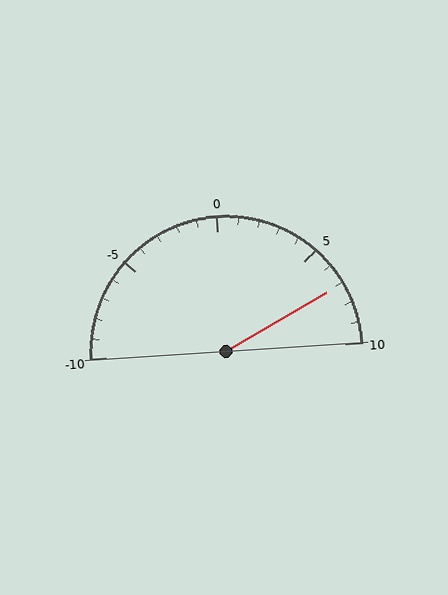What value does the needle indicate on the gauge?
The needle indicates approximately 7.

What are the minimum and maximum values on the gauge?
The gauge ranges from -10 to 10.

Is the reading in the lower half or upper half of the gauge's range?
The reading is in the upper half of the range (-10 to 10).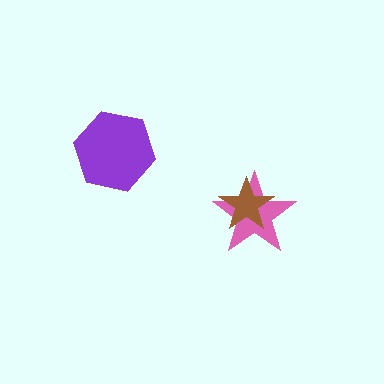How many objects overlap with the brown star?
1 object overlaps with the brown star.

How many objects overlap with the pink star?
1 object overlaps with the pink star.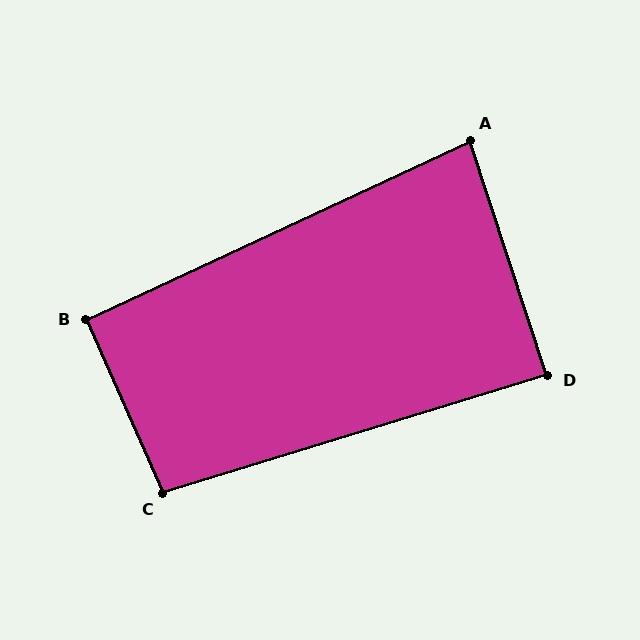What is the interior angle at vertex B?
Approximately 91 degrees (approximately right).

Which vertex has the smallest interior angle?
A, at approximately 83 degrees.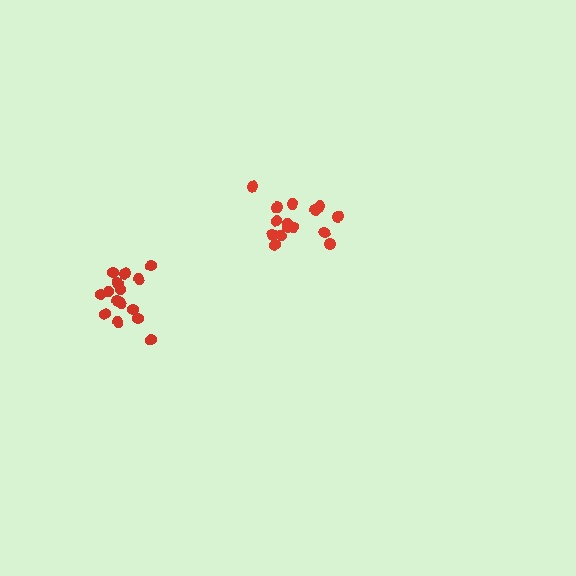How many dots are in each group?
Group 1: 15 dots, Group 2: 15 dots (30 total).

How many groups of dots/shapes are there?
There are 2 groups.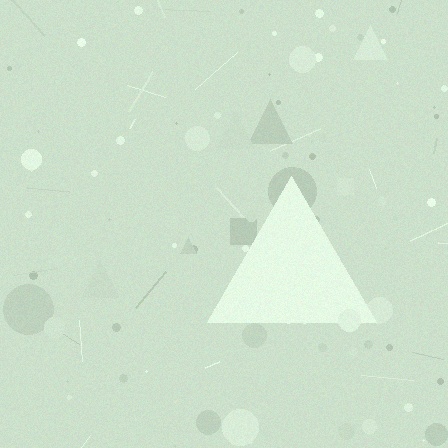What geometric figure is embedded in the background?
A triangle is embedded in the background.